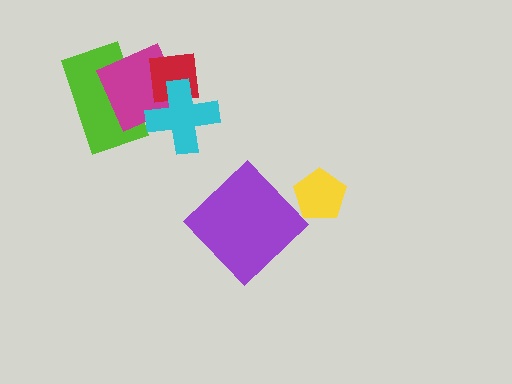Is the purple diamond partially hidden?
No, no other shape covers it.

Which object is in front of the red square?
The cyan cross is in front of the red square.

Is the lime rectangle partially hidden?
Yes, it is partially covered by another shape.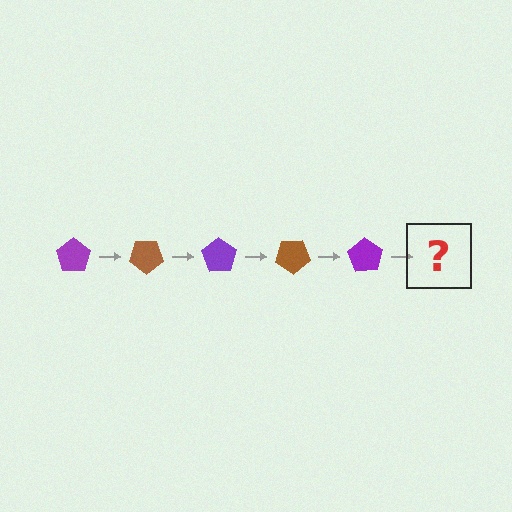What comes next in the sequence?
The next element should be a brown pentagon, rotated 175 degrees from the start.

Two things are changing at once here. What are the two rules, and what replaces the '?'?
The two rules are that it rotates 35 degrees each step and the color cycles through purple and brown. The '?' should be a brown pentagon, rotated 175 degrees from the start.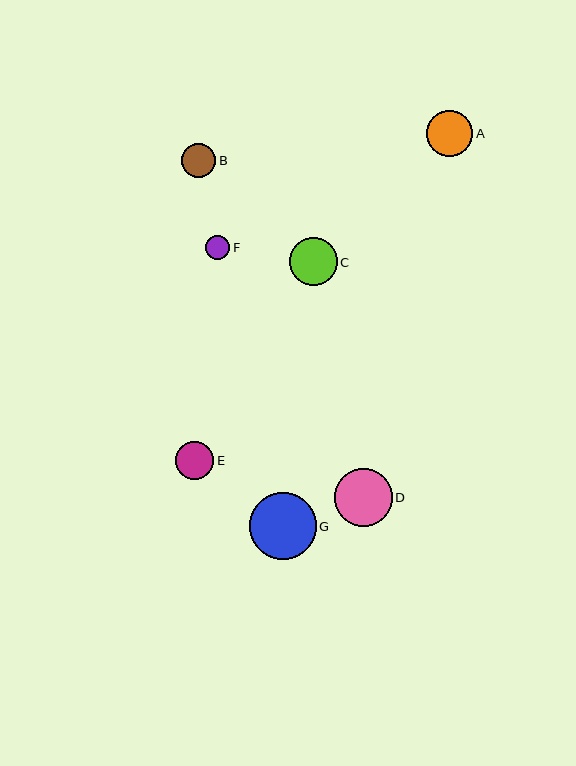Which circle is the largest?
Circle G is the largest with a size of approximately 67 pixels.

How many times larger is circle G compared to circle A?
Circle G is approximately 1.5 times the size of circle A.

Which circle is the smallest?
Circle F is the smallest with a size of approximately 24 pixels.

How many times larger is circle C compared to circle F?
Circle C is approximately 2.0 times the size of circle F.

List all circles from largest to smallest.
From largest to smallest: G, D, C, A, E, B, F.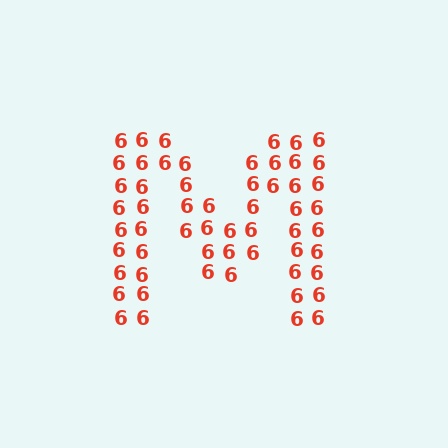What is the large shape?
The large shape is the letter M.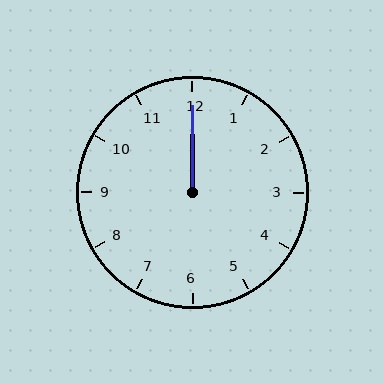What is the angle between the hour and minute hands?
Approximately 0 degrees.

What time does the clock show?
12:00.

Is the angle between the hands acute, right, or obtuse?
It is acute.